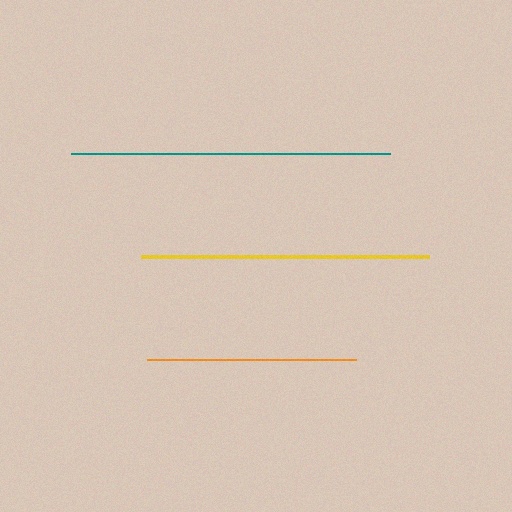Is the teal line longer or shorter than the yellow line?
The teal line is longer than the yellow line.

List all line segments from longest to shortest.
From longest to shortest: teal, yellow, orange.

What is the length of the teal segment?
The teal segment is approximately 320 pixels long.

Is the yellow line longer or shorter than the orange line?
The yellow line is longer than the orange line.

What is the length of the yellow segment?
The yellow segment is approximately 288 pixels long.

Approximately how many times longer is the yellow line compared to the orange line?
The yellow line is approximately 1.4 times the length of the orange line.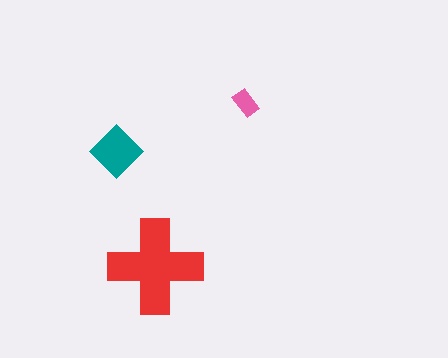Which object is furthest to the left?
The teal diamond is leftmost.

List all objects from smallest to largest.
The pink rectangle, the teal diamond, the red cross.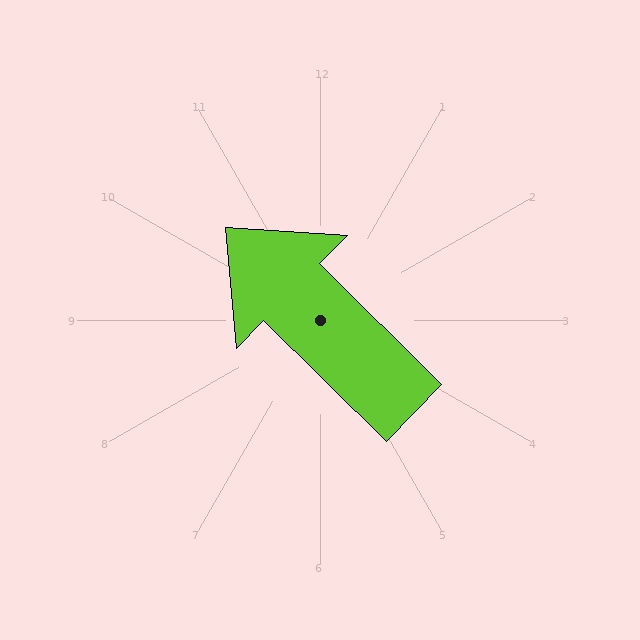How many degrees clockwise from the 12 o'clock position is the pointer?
Approximately 315 degrees.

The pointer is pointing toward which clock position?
Roughly 10 o'clock.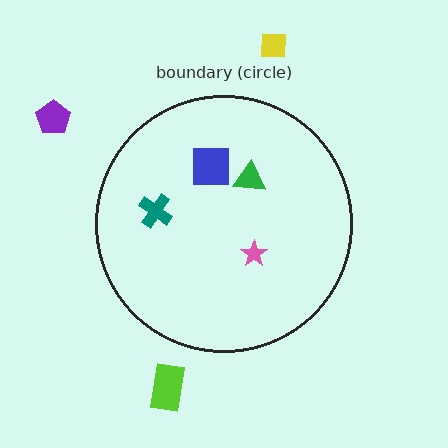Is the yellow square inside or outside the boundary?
Outside.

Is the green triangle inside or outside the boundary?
Inside.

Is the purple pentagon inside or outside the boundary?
Outside.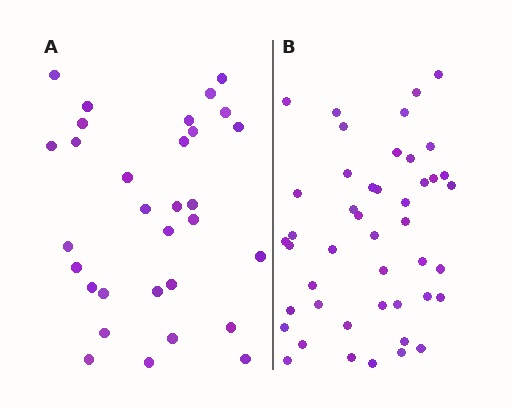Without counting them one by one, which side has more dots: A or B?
Region B (the right region) has more dots.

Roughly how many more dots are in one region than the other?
Region B has approximately 15 more dots than region A.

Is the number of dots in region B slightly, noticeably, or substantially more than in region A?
Region B has substantially more. The ratio is roughly 1.5 to 1.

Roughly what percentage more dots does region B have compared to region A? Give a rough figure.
About 45% more.